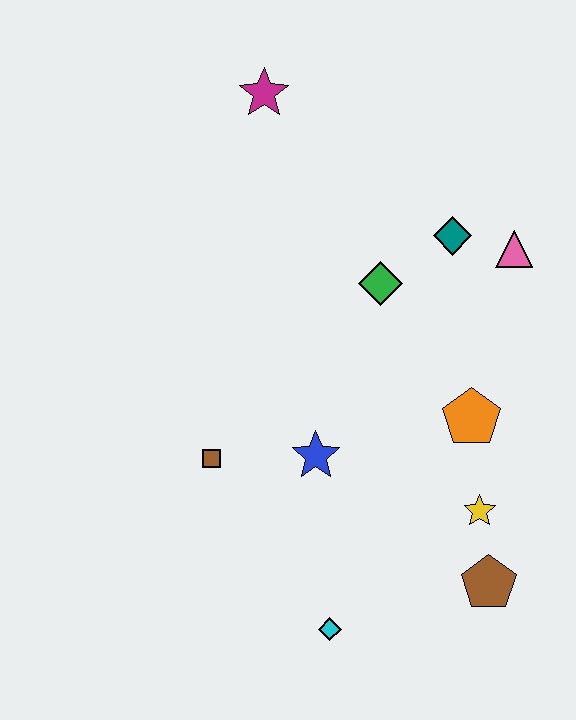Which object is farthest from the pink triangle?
The cyan diamond is farthest from the pink triangle.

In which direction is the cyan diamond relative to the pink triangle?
The cyan diamond is below the pink triangle.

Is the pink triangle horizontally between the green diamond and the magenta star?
No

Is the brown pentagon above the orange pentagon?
No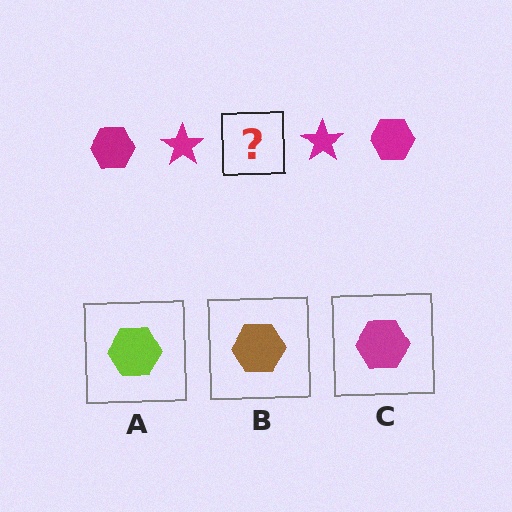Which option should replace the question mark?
Option C.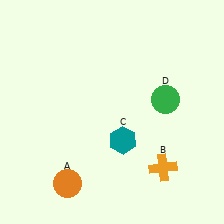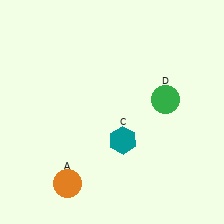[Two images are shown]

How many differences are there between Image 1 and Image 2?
There is 1 difference between the two images.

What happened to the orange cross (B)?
The orange cross (B) was removed in Image 2. It was in the bottom-right area of Image 1.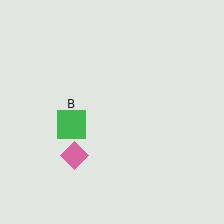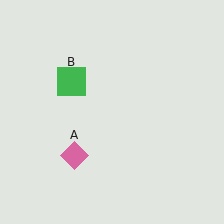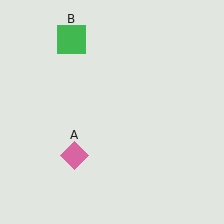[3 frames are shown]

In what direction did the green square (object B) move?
The green square (object B) moved up.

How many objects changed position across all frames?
1 object changed position: green square (object B).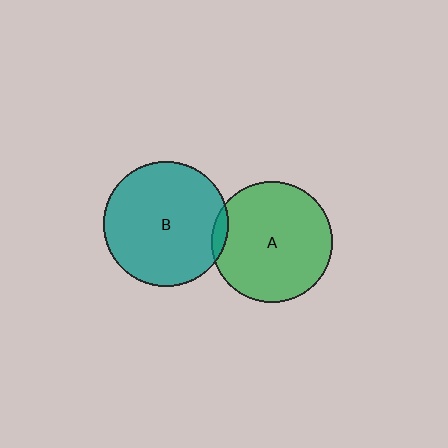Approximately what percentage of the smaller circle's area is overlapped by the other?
Approximately 5%.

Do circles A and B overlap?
Yes.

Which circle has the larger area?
Circle B (teal).